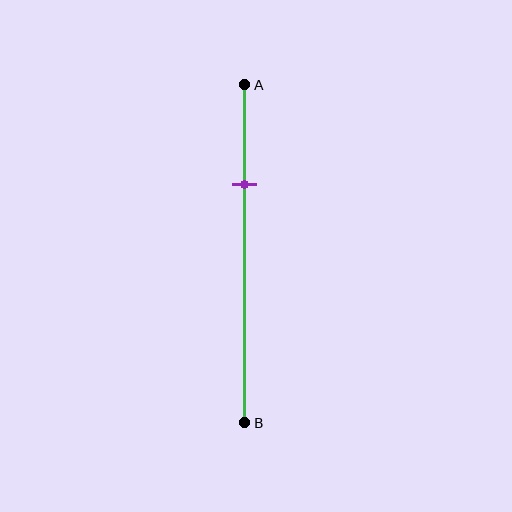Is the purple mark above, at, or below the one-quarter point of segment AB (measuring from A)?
The purple mark is below the one-quarter point of segment AB.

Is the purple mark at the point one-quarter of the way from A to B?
No, the mark is at about 30% from A, not at the 25% one-quarter point.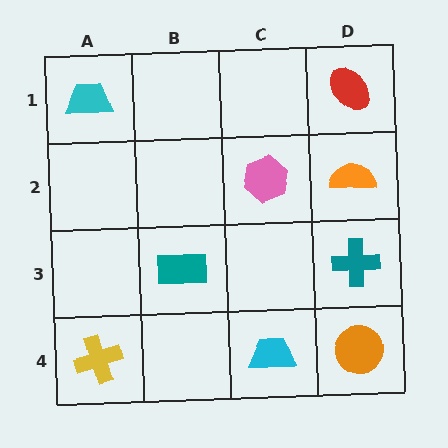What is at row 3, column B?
A teal rectangle.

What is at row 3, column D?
A teal cross.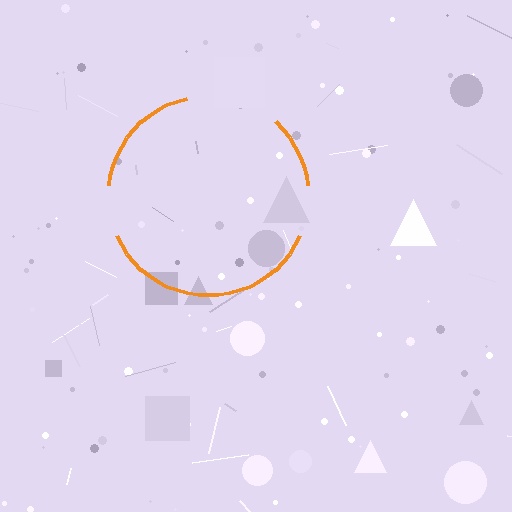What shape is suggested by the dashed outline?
The dashed outline suggests a circle.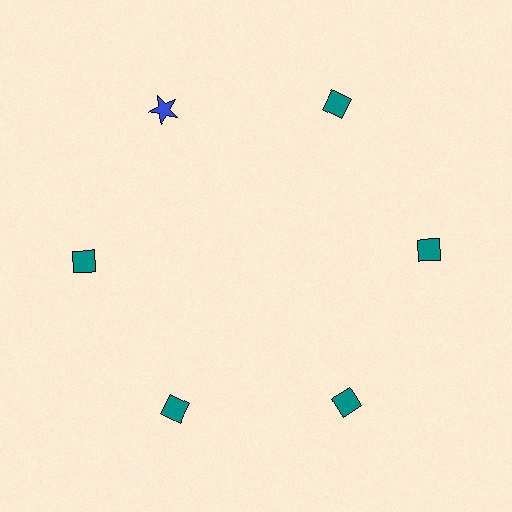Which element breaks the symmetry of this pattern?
The blue star at roughly the 11 o'clock position breaks the symmetry. All other shapes are teal diamonds.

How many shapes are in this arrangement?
There are 6 shapes arranged in a ring pattern.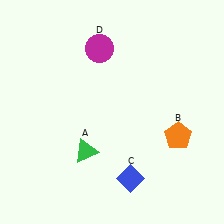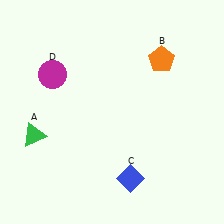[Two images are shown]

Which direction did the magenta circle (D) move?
The magenta circle (D) moved left.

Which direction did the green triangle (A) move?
The green triangle (A) moved left.